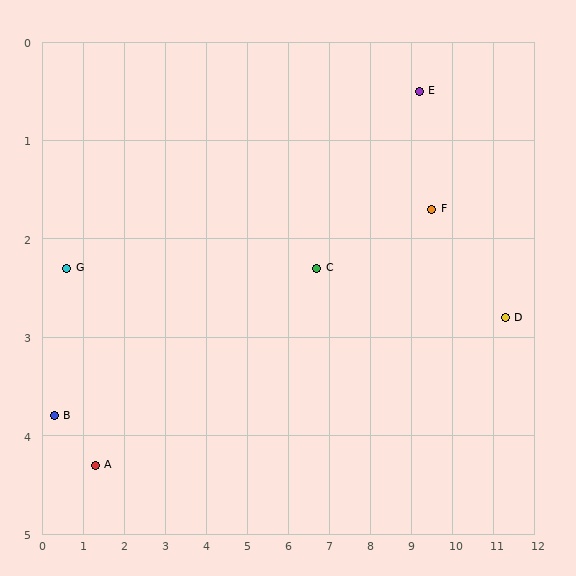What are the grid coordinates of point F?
Point F is at approximately (9.5, 1.7).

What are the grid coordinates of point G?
Point G is at approximately (0.6, 2.3).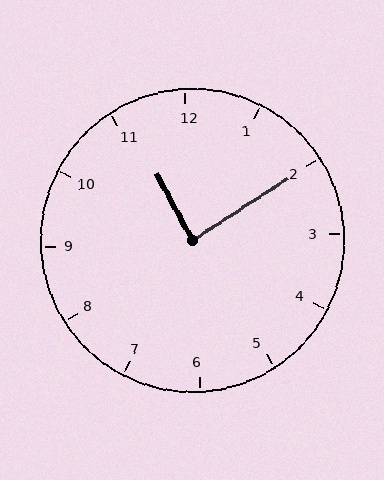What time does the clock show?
11:10.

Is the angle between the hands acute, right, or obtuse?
It is right.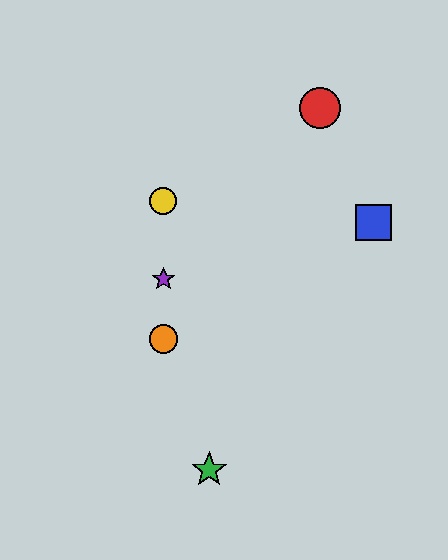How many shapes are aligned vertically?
3 shapes (the yellow circle, the purple star, the orange circle) are aligned vertically.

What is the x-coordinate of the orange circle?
The orange circle is at x≈163.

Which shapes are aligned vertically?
The yellow circle, the purple star, the orange circle are aligned vertically.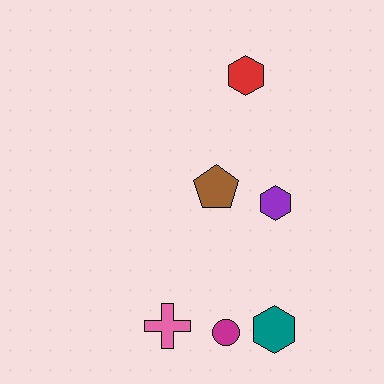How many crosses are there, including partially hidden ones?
There is 1 cross.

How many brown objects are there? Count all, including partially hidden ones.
There is 1 brown object.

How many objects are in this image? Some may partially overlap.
There are 6 objects.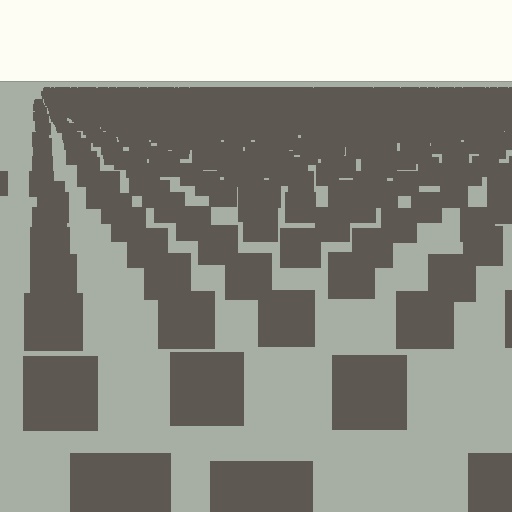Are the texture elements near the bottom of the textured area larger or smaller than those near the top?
Larger. Near the bottom, elements are closer to the viewer and appear at a bigger on-screen size.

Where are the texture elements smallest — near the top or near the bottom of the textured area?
Near the top.